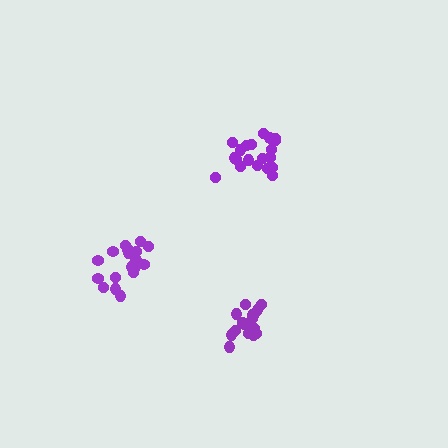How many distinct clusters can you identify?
There are 3 distinct clusters.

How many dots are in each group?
Group 1: 21 dots, Group 2: 17 dots, Group 3: 21 dots (59 total).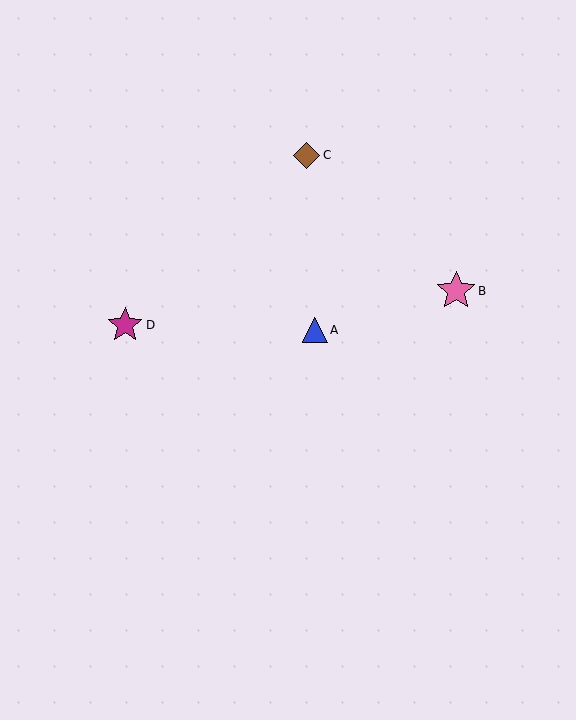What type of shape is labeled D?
Shape D is a magenta star.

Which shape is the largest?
The pink star (labeled B) is the largest.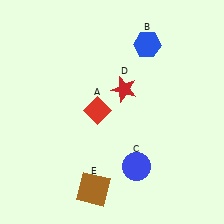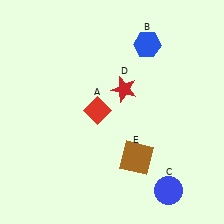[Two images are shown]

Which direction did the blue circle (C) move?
The blue circle (C) moved right.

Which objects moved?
The objects that moved are: the blue circle (C), the brown square (E).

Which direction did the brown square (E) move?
The brown square (E) moved right.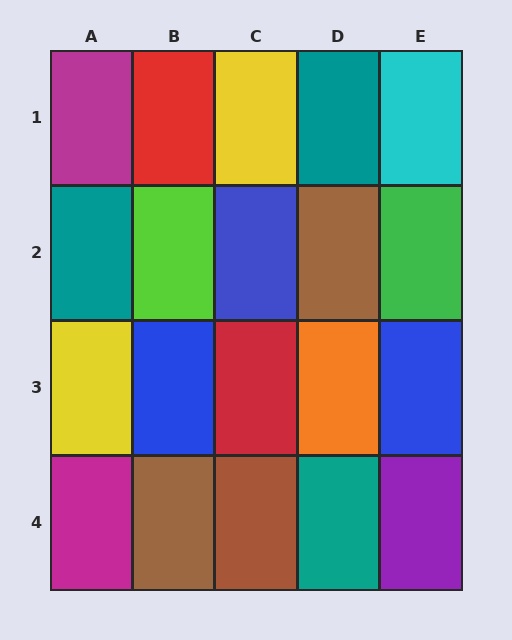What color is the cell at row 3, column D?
Orange.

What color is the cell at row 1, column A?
Magenta.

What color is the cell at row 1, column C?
Yellow.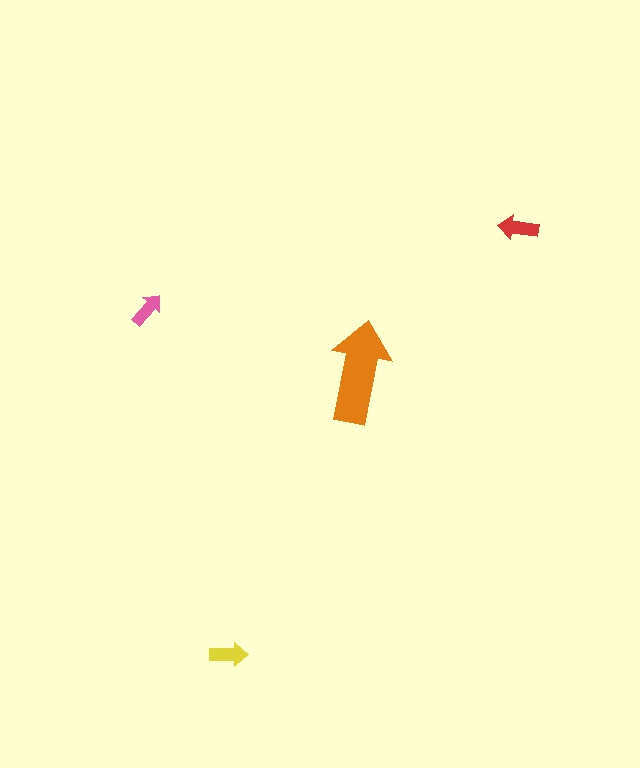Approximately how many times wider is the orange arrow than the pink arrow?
About 3 times wider.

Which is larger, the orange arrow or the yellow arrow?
The orange one.